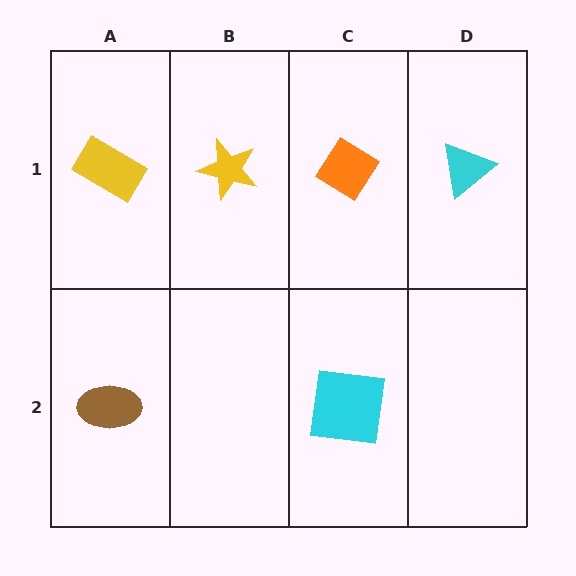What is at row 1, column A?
A yellow rectangle.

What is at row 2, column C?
A cyan square.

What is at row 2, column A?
A brown ellipse.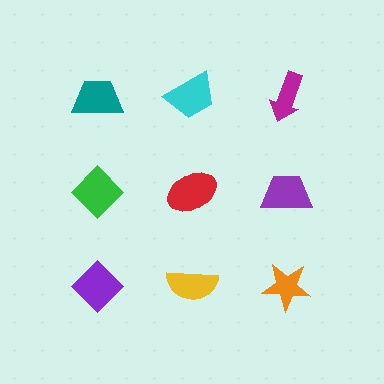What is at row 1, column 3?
A magenta arrow.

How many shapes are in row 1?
3 shapes.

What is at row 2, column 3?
A purple trapezoid.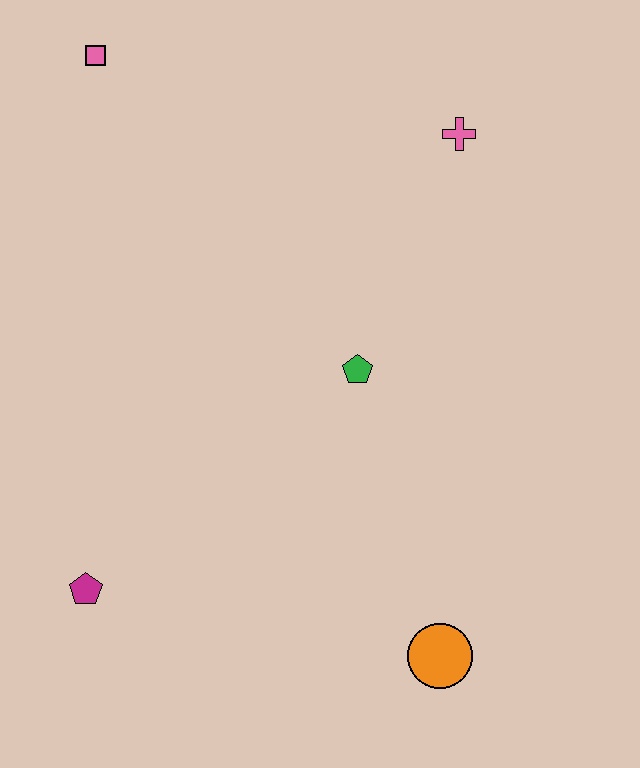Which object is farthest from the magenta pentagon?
The pink cross is farthest from the magenta pentagon.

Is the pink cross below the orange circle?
No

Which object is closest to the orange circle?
The green pentagon is closest to the orange circle.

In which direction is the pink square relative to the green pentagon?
The pink square is above the green pentagon.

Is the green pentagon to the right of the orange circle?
No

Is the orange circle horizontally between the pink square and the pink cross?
Yes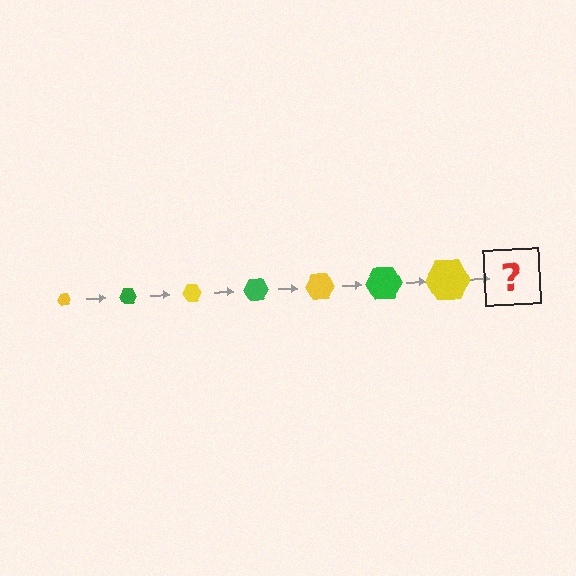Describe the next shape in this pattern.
It should be a green hexagon, larger than the previous one.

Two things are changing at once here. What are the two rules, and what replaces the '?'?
The two rules are that the hexagon grows larger each step and the color cycles through yellow and green. The '?' should be a green hexagon, larger than the previous one.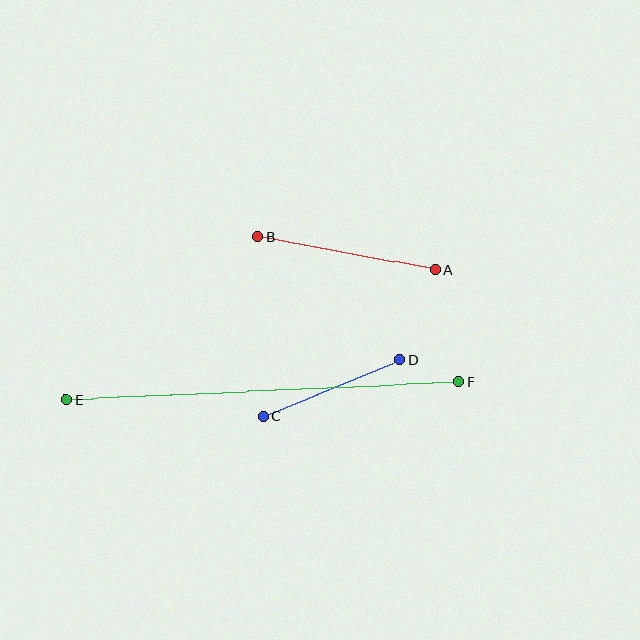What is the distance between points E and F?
The distance is approximately 393 pixels.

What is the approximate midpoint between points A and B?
The midpoint is at approximately (346, 254) pixels.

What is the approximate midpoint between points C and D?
The midpoint is at approximately (332, 388) pixels.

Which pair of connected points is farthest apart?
Points E and F are farthest apart.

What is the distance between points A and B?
The distance is approximately 180 pixels.